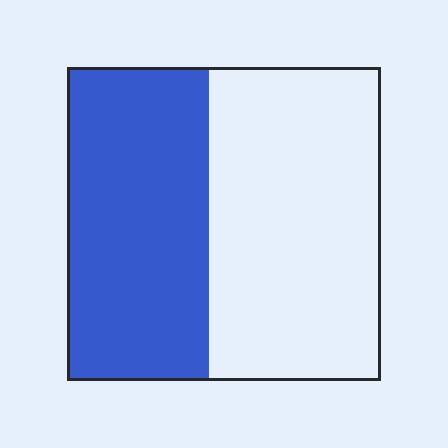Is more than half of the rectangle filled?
No.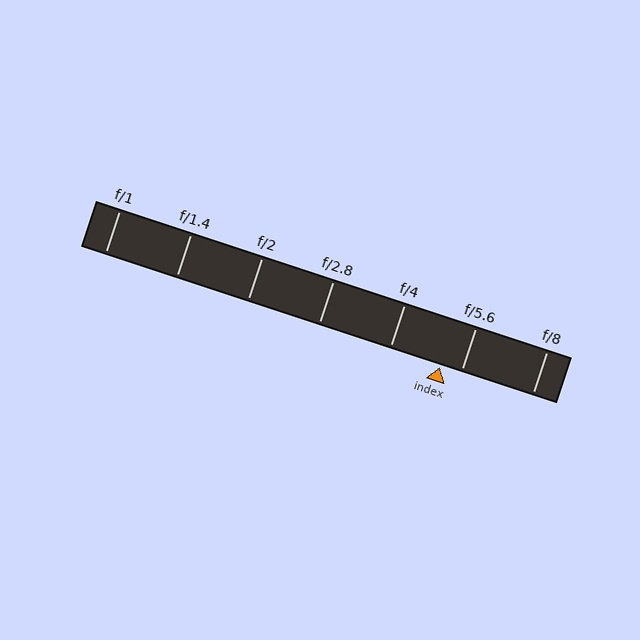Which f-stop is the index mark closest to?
The index mark is closest to f/5.6.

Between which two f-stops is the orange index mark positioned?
The index mark is between f/4 and f/5.6.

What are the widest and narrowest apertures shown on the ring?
The widest aperture shown is f/1 and the narrowest is f/8.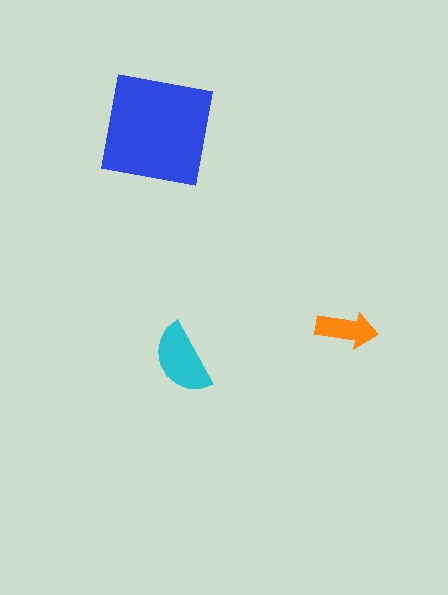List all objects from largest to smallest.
The blue square, the cyan semicircle, the orange arrow.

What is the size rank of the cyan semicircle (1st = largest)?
2nd.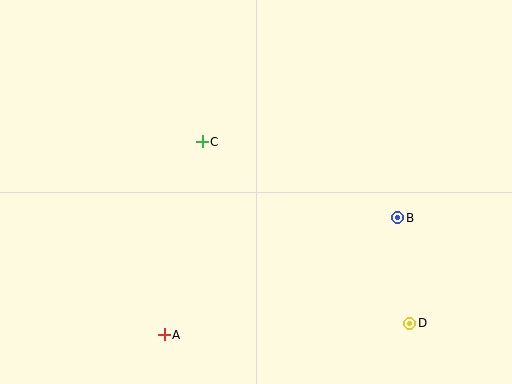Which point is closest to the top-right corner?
Point B is closest to the top-right corner.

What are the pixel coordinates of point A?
Point A is at (164, 335).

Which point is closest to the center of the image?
Point C at (202, 142) is closest to the center.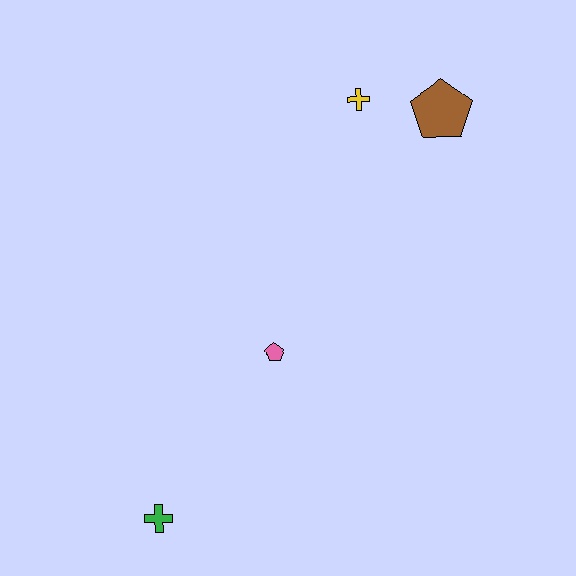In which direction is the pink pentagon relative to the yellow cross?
The pink pentagon is below the yellow cross.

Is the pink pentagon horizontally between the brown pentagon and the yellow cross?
No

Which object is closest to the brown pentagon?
The yellow cross is closest to the brown pentagon.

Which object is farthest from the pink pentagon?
The brown pentagon is farthest from the pink pentagon.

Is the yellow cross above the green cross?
Yes